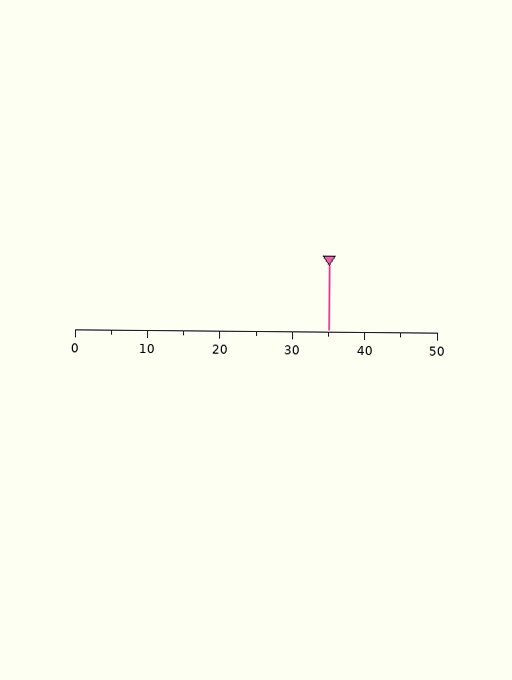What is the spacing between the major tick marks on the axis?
The major ticks are spaced 10 apart.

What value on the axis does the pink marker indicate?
The marker indicates approximately 35.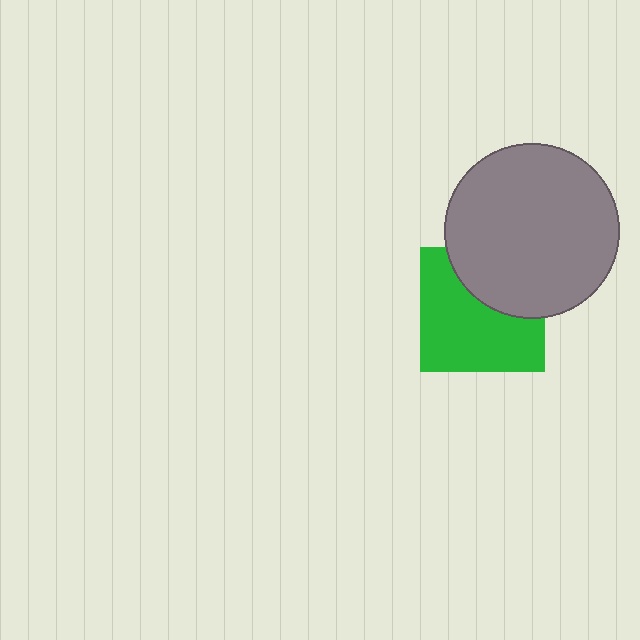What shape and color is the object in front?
The object in front is a gray circle.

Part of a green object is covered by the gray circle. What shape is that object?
It is a square.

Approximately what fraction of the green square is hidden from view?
Roughly 36% of the green square is hidden behind the gray circle.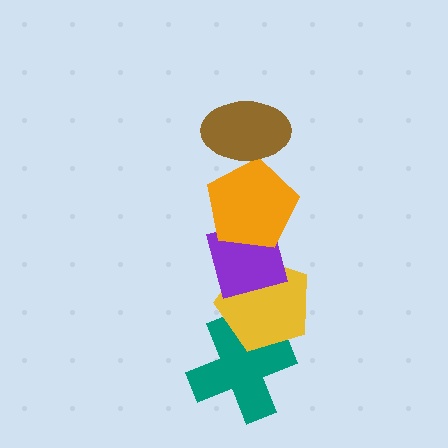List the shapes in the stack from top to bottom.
From top to bottom: the brown ellipse, the orange pentagon, the purple square, the yellow pentagon, the teal cross.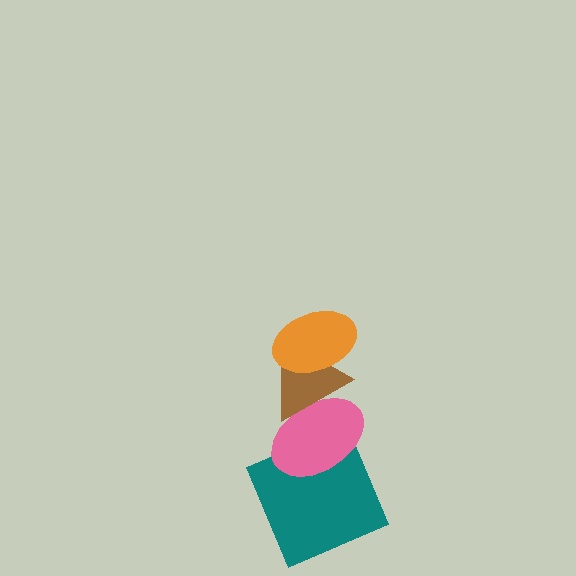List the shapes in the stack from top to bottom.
From top to bottom: the orange ellipse, the brown triangle, the pink ellipse, the teal square.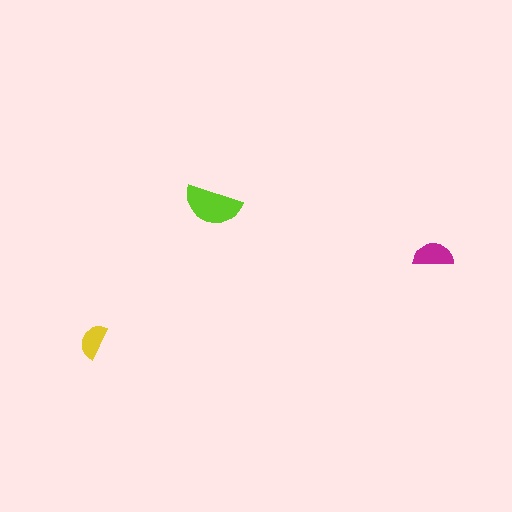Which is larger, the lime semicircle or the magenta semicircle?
The lime one.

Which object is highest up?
The lime semicircle is topmost.